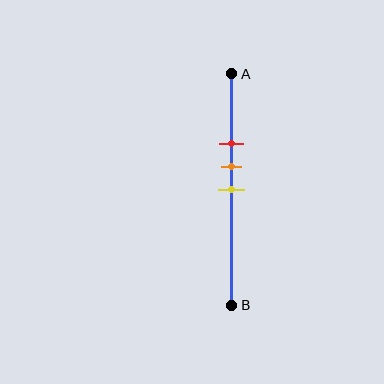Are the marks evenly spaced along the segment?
Yes, the marks are approximately evenly spaced.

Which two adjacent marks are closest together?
The orange and yellow marks are the closest adjacent pair.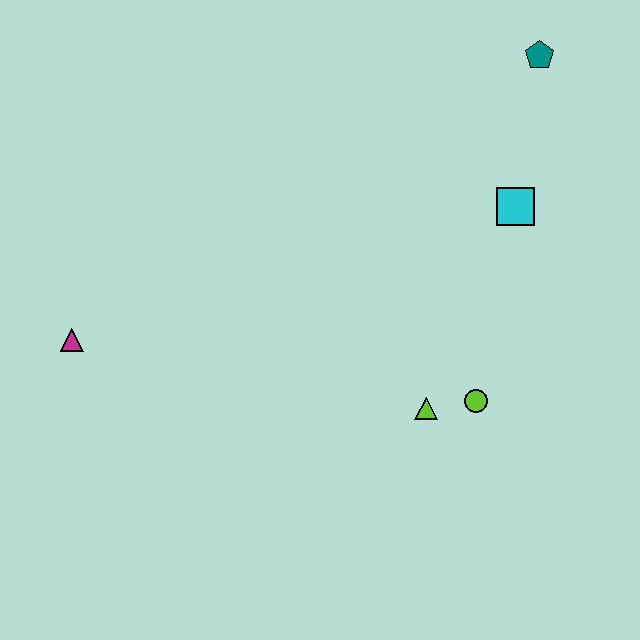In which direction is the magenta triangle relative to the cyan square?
The magenta triangle is to the left of the cyan square.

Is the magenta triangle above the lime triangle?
Yes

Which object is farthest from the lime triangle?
The teal pentagon is farthest from the lime triangle.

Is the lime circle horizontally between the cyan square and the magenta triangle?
Yes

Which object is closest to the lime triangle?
The lime circle is closest to the lime triangle.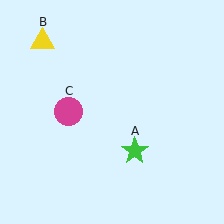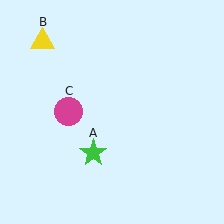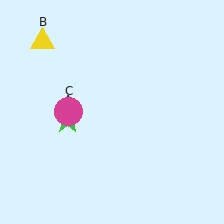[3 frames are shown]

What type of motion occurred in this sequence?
The green star (object A) rotated clockwise around the center of the scene.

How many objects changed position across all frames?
1 object changed position: green star (object A).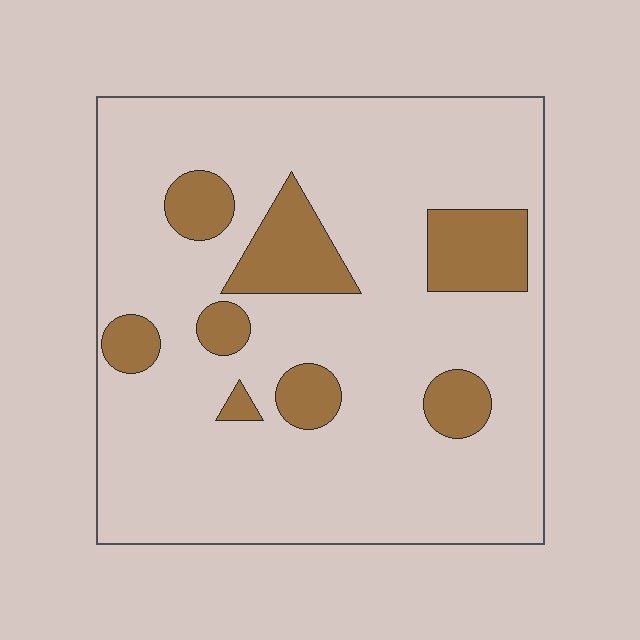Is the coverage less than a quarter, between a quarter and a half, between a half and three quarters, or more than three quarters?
Less than a quarter.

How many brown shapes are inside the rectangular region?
8.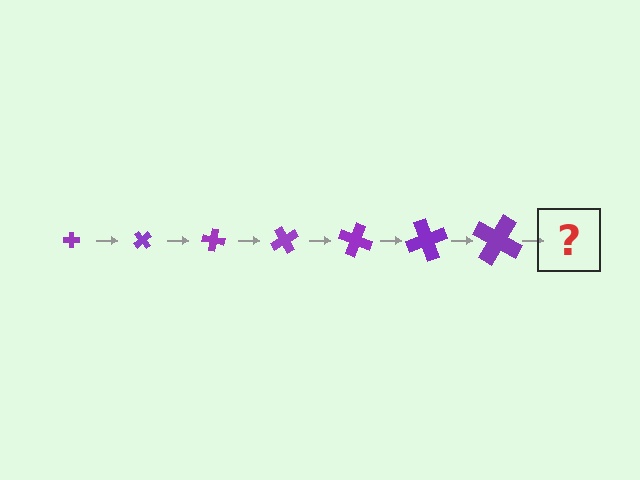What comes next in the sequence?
The next element should be a cross, larger than the previous one and rotated 350 degrees from the start.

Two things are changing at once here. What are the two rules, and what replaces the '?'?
The two rules are that the cross grows larger each step and it rotates 50 degrees each step. The '?' should be a cross, larger than the previous one and rotated 350 degrees from the start.